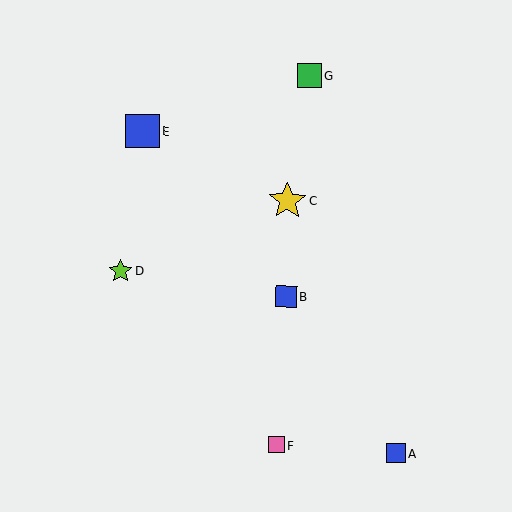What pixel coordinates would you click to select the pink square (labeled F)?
Click at (276, 445) to select the pink square F.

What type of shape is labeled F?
Shape F is a pink square.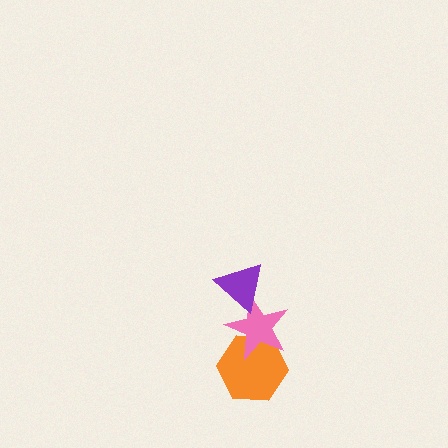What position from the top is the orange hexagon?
The orange hexagon is 3rd from the top.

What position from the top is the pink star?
The pink star is 2nd from the top.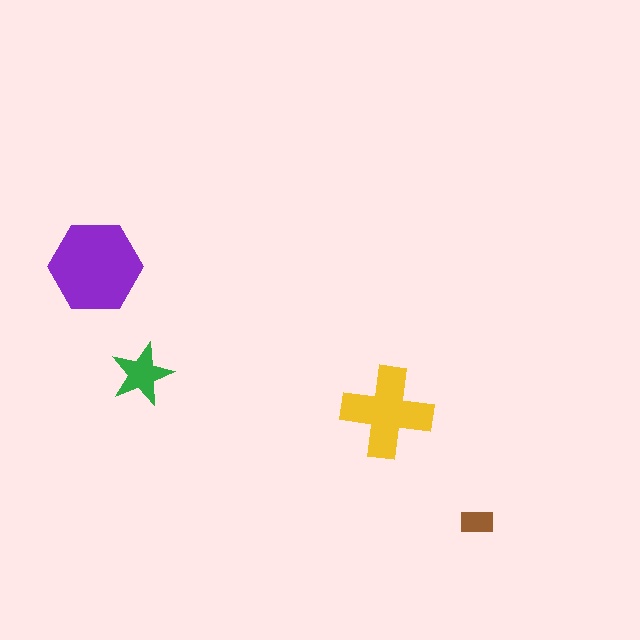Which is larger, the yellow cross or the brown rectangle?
The yellow cross.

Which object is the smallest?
The brown rectangle.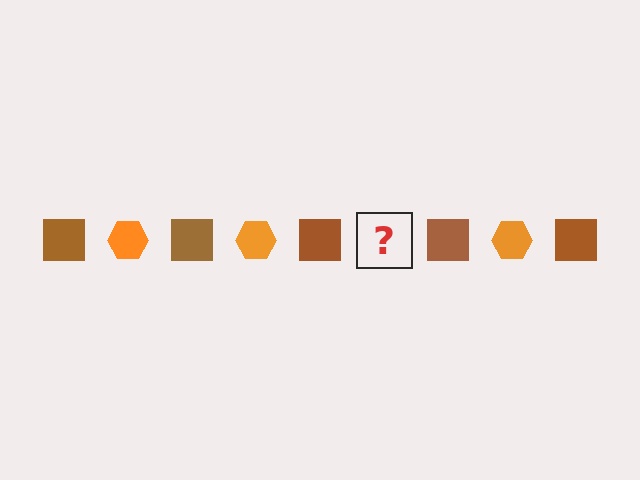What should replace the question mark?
The question mark should be replaced with an orange hexagon.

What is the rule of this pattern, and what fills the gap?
The rule is that the pattern alternates between brown square and orange hexagon. The gap should be filled with an orange hexagon.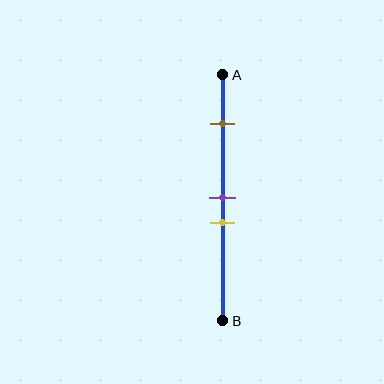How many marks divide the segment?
There are 3 marks dividing the segment.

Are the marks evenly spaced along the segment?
No, the marks are not evenly spaced.